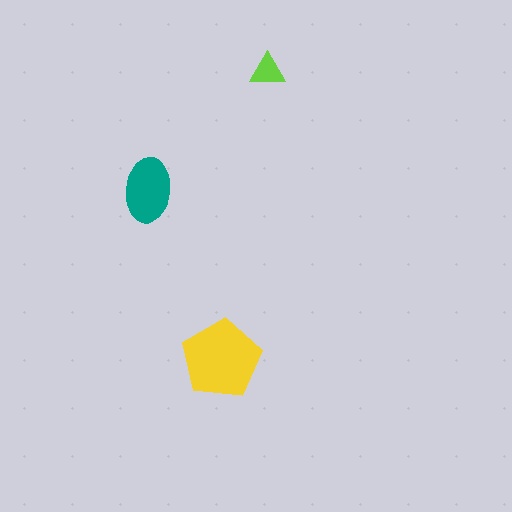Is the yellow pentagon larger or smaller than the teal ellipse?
Larger.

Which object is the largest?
The yellow pentagon.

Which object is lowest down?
The yellow pentagon is bottommost.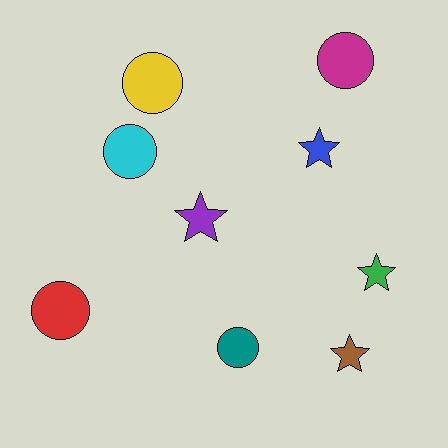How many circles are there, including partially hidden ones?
There are 5 circles.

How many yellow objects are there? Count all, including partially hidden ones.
There is 1 yellow object.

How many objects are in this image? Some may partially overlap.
There are 9 objects.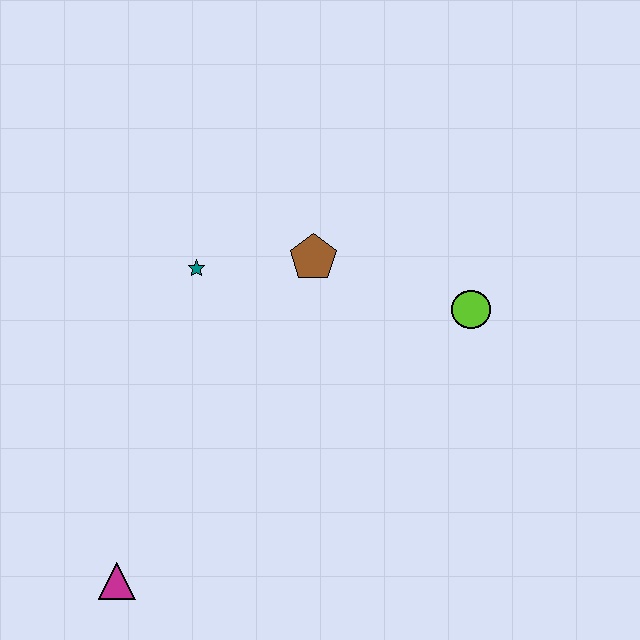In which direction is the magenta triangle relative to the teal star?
The magenta triangle is below the teal star.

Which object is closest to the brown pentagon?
The teal star is closest to the brown pentagon.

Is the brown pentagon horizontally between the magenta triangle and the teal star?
No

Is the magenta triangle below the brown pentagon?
Yes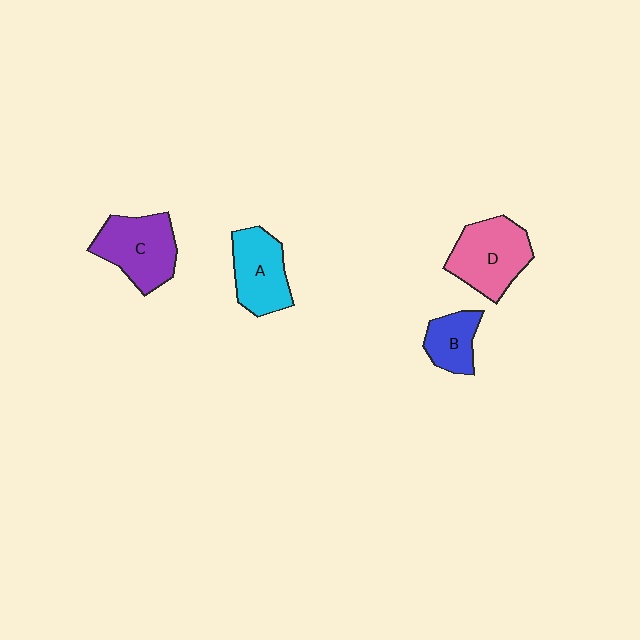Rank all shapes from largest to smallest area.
From largest to smallest: D (pink), C (purple), A (cyan), B (blue).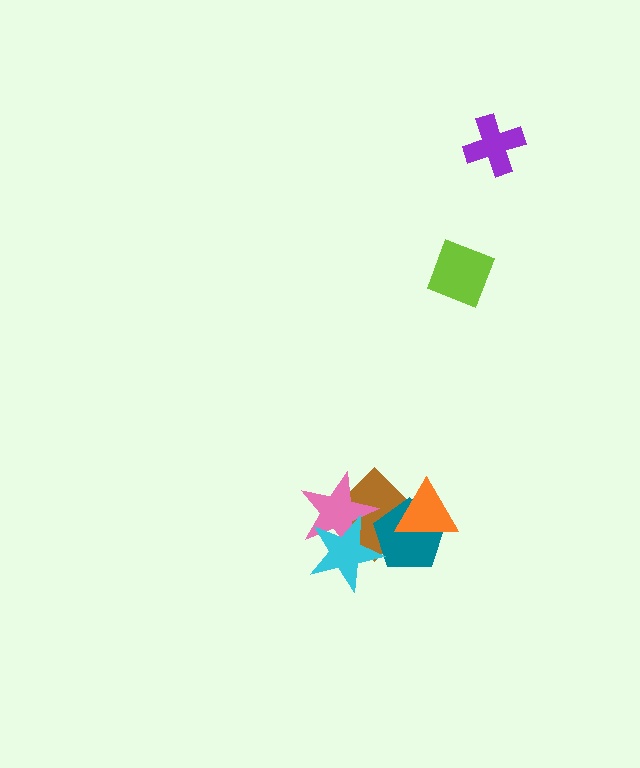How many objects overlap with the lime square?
0 objects overlap with the lime square.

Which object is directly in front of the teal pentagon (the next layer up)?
The orange triangle is directly in front of the teal pentagon.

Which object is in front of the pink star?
The cyan star is in front of the pink star.